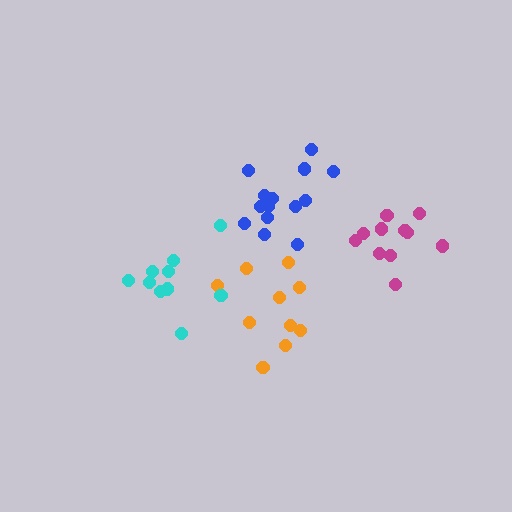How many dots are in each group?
Group 1: 14 dots, Group 2: 10 dots, Group 3: 10 dots, Group 4: 11 dots (45 total).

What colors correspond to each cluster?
The clusters are colored: blue, orange, cyan, magenta.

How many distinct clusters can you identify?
There are 4 distinct clusters.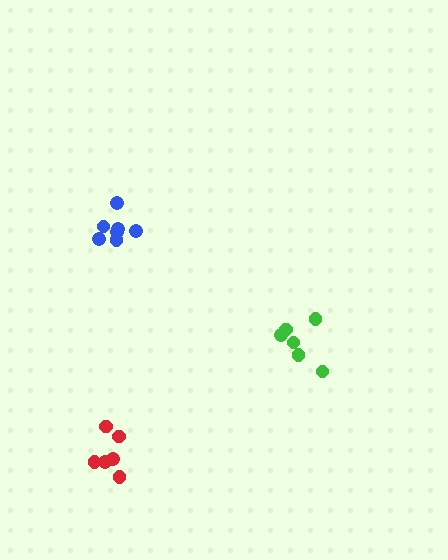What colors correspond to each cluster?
The clusters are colored: blue, green, red.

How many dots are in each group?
Group 1: 7 dots, Group 2: 6 dots, Group 3: 6 dots (19 total).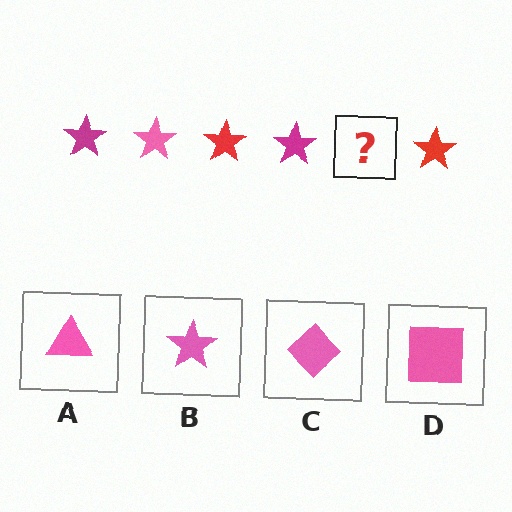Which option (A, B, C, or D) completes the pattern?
B.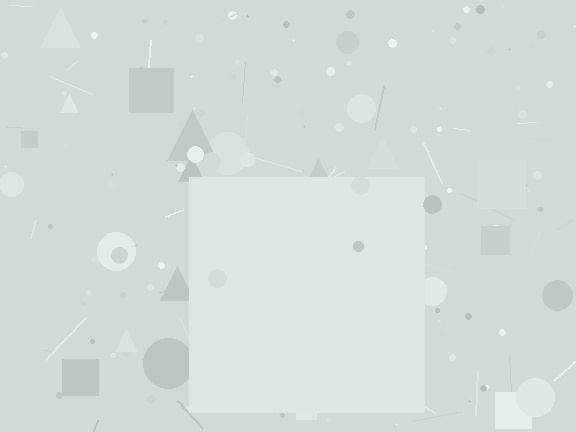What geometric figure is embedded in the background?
A square is embedded in the background.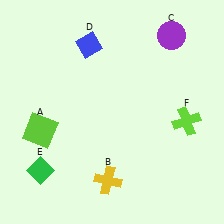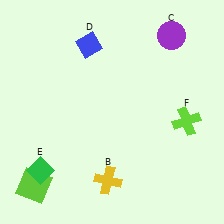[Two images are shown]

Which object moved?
The lime square (A) moved down.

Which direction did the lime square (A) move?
The lime square (A) moved down.